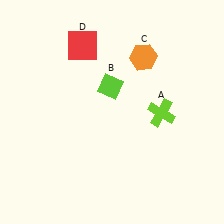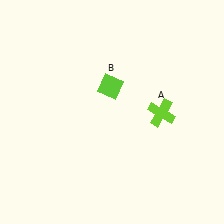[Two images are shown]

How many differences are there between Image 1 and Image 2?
There are 2 differences between the two images.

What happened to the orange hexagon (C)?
The orange hexagon (C) was removed in Image 2. It was in the top-right area of Image 1.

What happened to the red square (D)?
The red square (D) was removed in Image 2. It was in the top-left area of Image 1.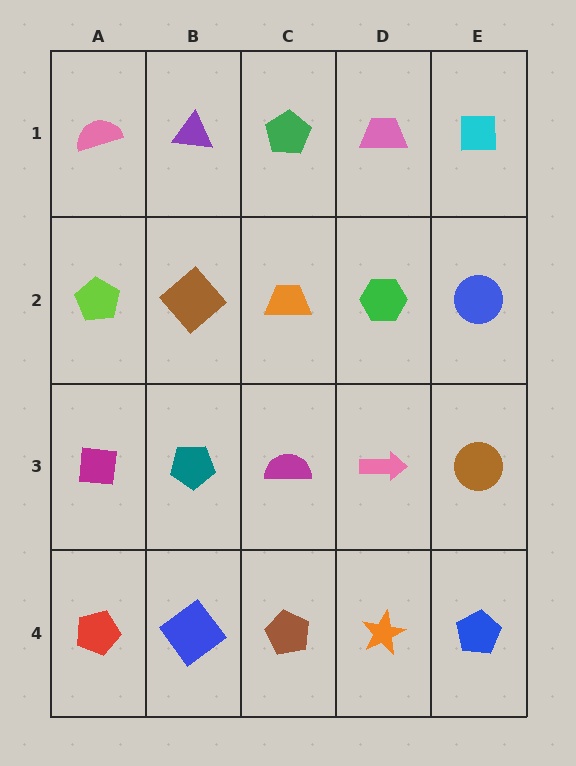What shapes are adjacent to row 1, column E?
A blue circle (row 2, column E), a pink trapezoid (row 1, column D).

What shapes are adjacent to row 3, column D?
A green hexagon (row 2, column D), an orange star (row 4, column D), a magenta semicircle (row 3, column C), a brown circle (row 3, column E).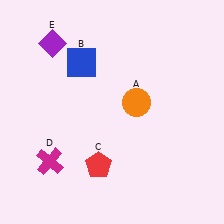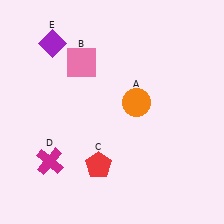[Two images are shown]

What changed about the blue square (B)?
In Image 1, B is blue. In Image 2, it changed to pink.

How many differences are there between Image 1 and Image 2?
There is 1 difference between the two images.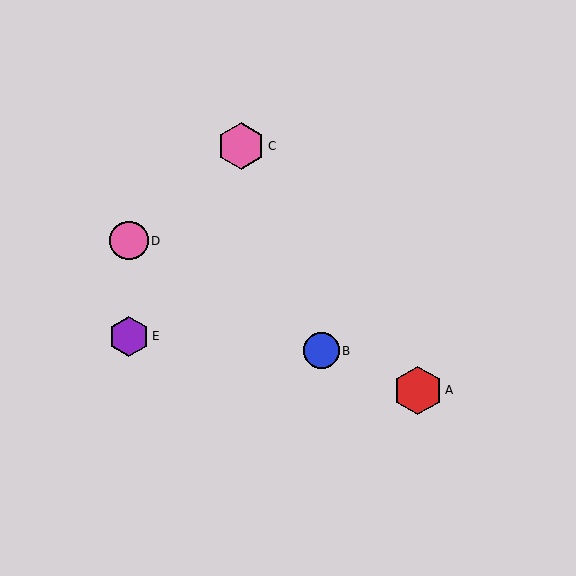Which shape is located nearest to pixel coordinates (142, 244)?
The pink circle (labeled D) at (129, 241) is nearest to that location.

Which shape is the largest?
The red hexagon (labeled A) is the largest.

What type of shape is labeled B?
Shape B is a blue circle.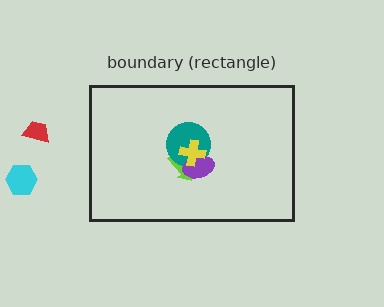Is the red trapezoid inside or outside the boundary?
Outside.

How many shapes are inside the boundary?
4 inside, 2 outside.